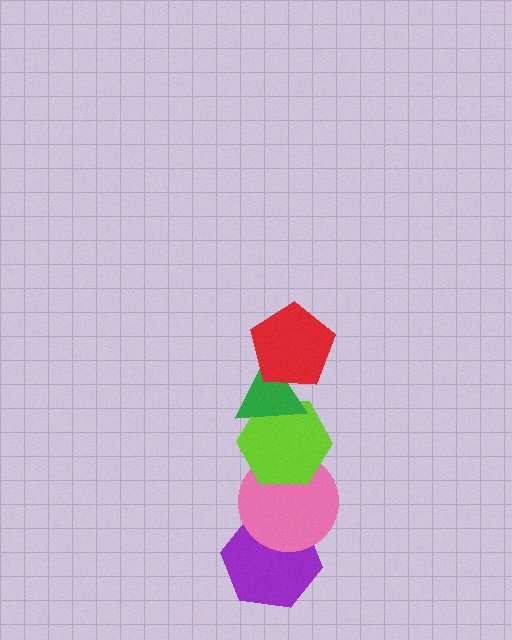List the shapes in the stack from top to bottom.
From top to bottom: the red pentagon, the green triangle, the lime hexagon, the pink circle, the purple hexagon.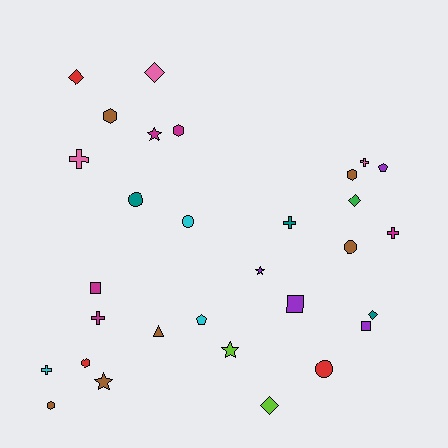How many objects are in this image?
There are 30 objects.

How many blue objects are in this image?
There are no blue objects.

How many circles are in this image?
There are 4 circles.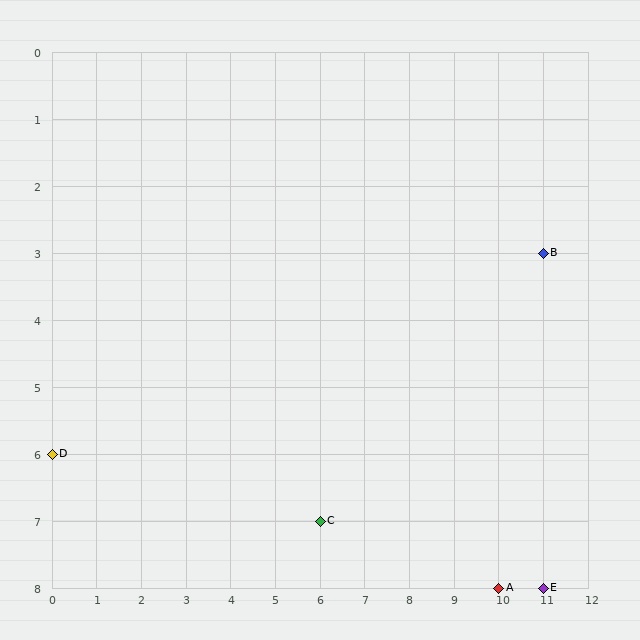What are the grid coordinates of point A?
Point A is at grid coordinates (10, 8).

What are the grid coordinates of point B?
Point B is at grid coordinates (11, 3).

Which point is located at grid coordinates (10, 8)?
Point A is at (10, 8).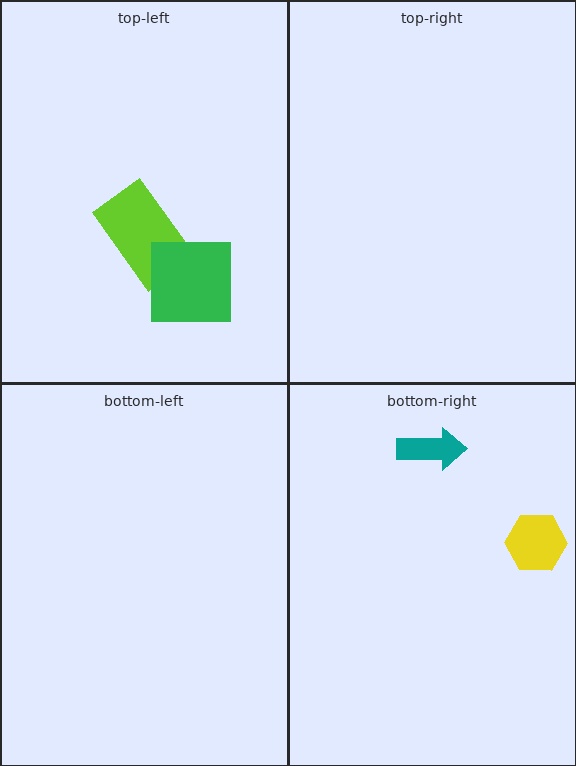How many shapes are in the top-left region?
2.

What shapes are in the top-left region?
The lime rectangle, the green square.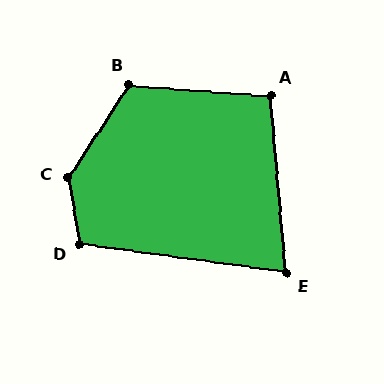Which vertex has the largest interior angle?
C, at approximately 138 degrees.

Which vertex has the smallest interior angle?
E, at approximately 77 degrees.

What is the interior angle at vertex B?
Approximately 119 degrees (obtuse).